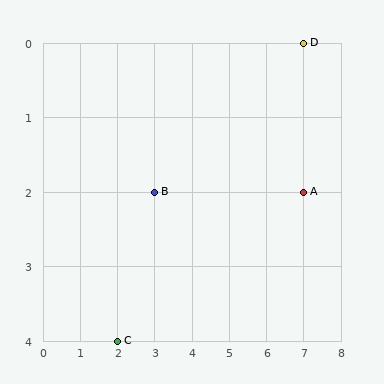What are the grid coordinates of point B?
Point B is at grid coordinates (3, 2).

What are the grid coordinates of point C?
Point C is at grid coordinates (2, 4).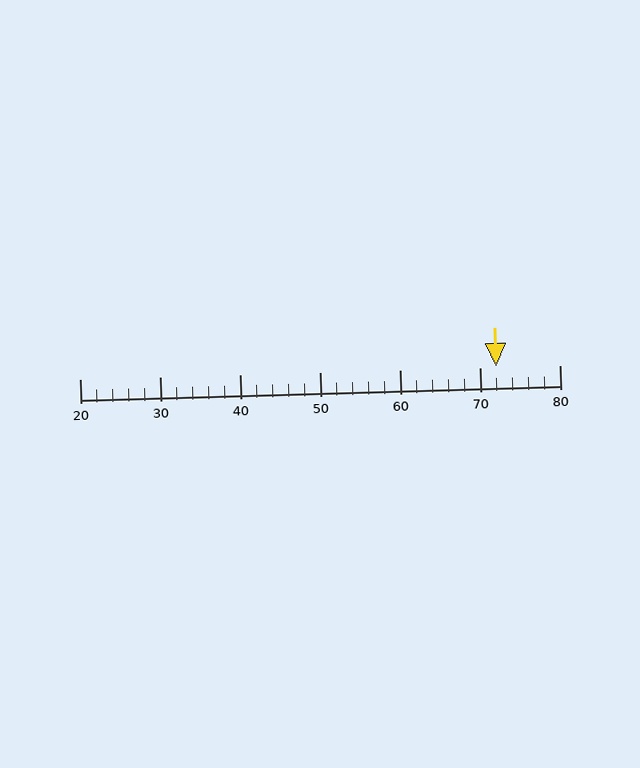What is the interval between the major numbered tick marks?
The major tick marks are spaced 10 units apart.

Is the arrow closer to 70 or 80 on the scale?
The arrow is closer to 70.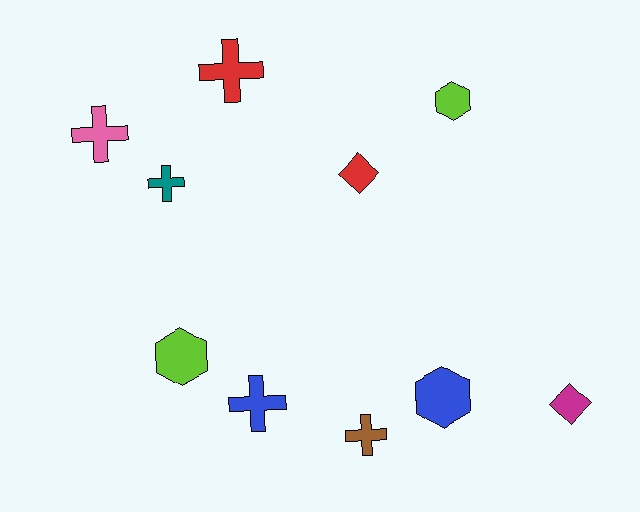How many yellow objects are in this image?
There are no yellow objects.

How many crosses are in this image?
There are 5 crosses.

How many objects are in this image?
There are 10 objects.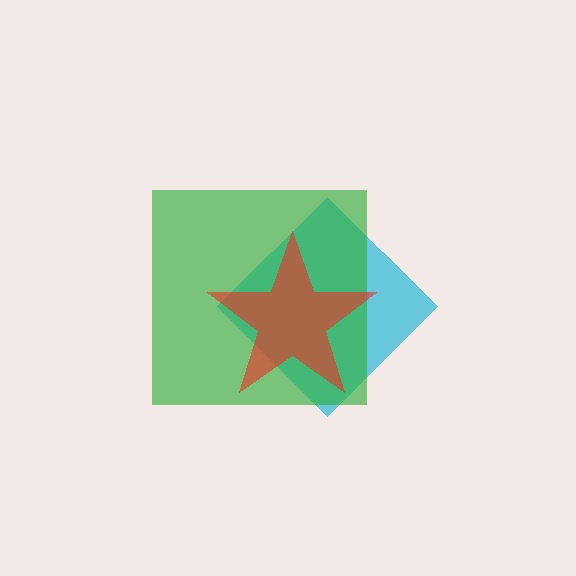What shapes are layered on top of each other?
The layered shapes are: a cyan diamond, a green square, a red star.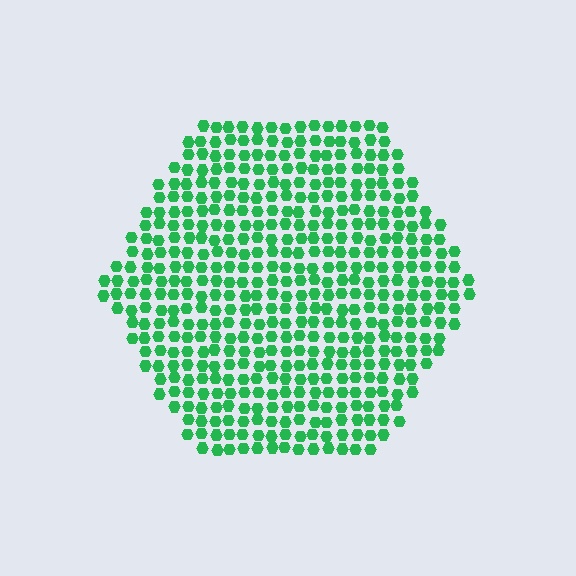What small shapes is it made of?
It is made of small hexagons.